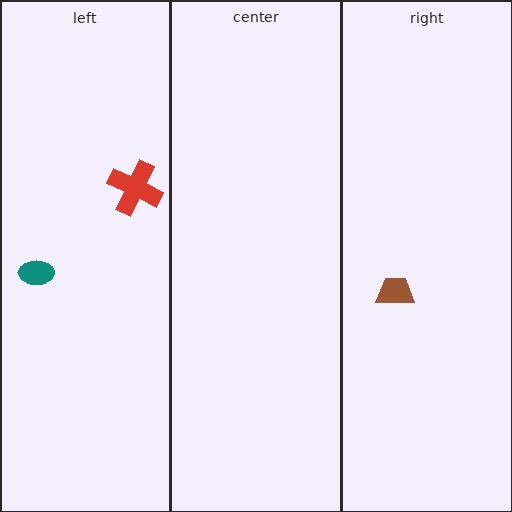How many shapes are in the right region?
1.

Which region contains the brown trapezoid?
The right region.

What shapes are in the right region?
The brown trapezoid.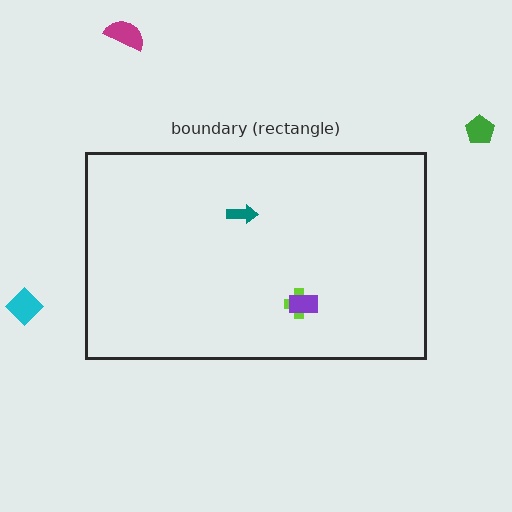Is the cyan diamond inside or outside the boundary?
Outside.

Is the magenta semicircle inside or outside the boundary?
Outside.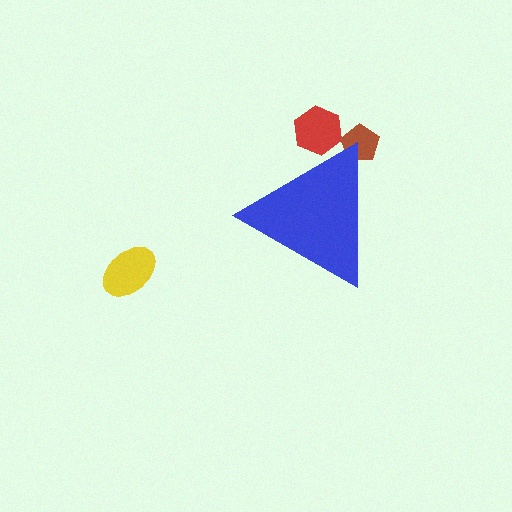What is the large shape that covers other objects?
A blue triangle.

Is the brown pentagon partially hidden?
Yes, the brown pentagon is partially hidden behind the blue triangle.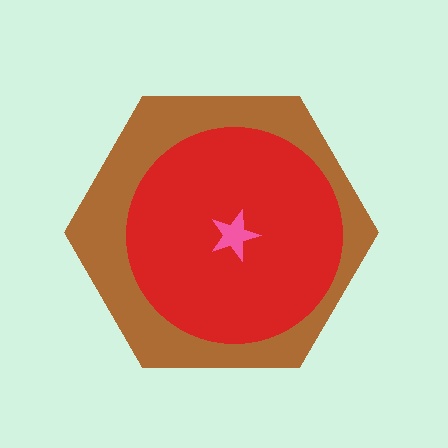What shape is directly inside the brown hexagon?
The red circle.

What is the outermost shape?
The brown hexagon.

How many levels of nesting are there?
3.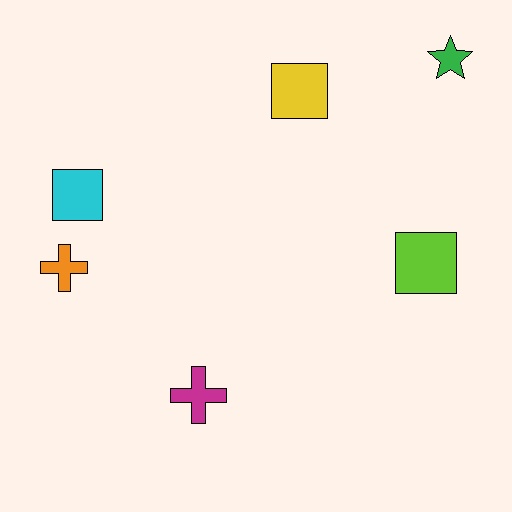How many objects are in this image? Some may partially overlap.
There are 6 objects.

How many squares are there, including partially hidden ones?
There are 3 squares.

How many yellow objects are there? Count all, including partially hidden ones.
There is 1 yellow object.